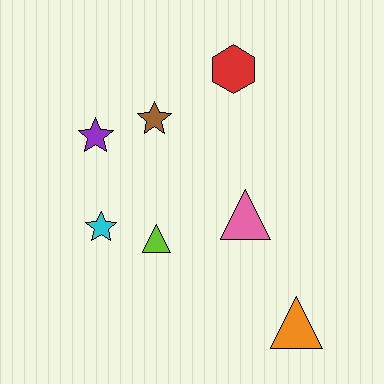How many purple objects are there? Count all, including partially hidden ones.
There is 1 purple object.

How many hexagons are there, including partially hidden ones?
There is 1 hexagon.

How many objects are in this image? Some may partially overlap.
There are 7 objects.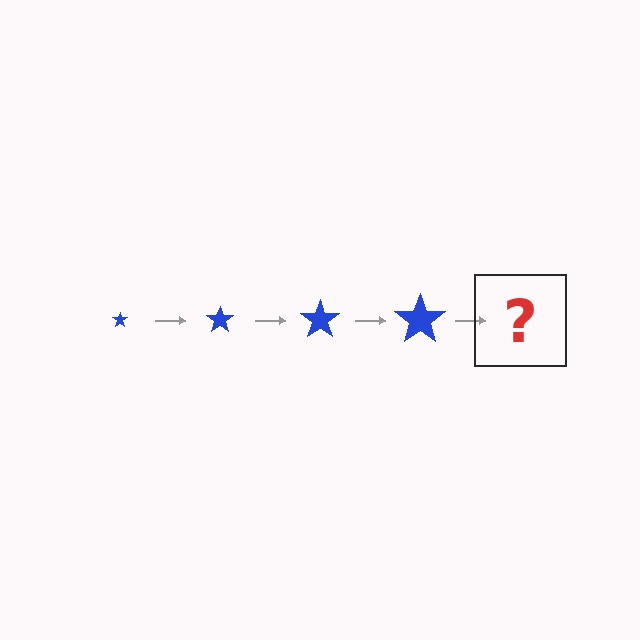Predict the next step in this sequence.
The next step is a blue star, larger than the previous one.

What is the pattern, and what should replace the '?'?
The pattern is that the star gets progressively larger each step. The '?' should be a blue star, larger than the previous one.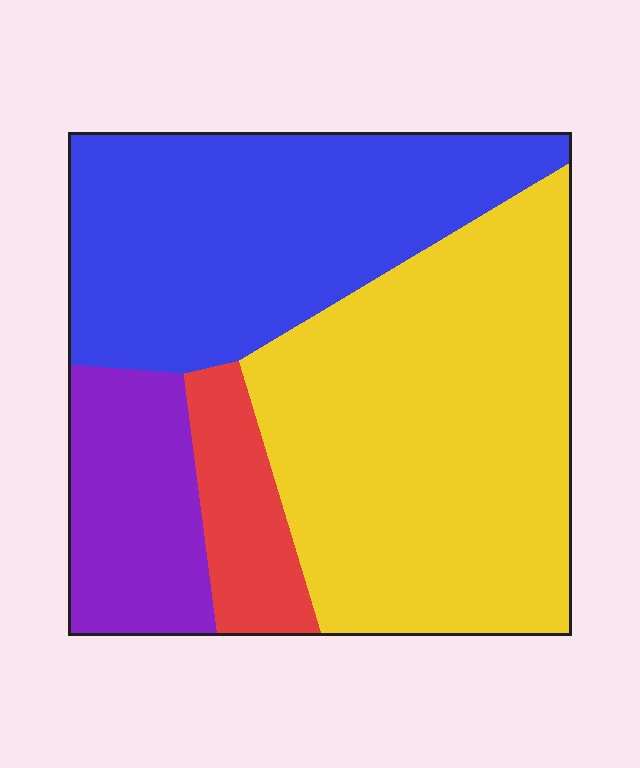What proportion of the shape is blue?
Blue covers 33% of the shape.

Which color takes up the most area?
Yellow, at roughly 45%.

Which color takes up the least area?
Red, at roughly 10%.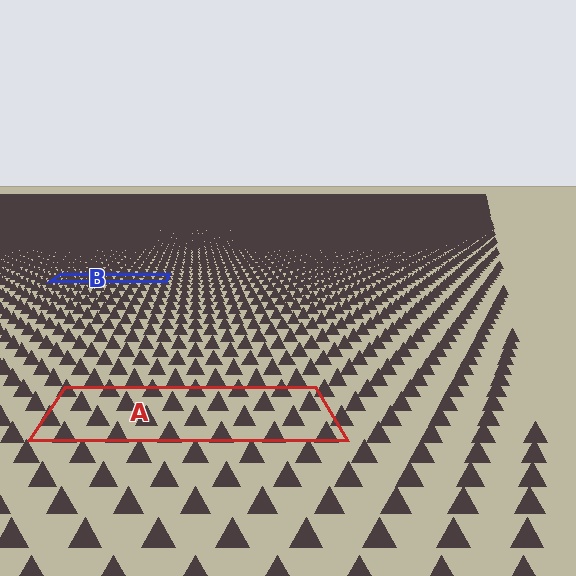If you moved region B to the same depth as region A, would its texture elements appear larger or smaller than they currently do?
They would appear larger. At a closer depth, the same texture elements are projected at a bigger on-screen size.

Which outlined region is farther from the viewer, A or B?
Region B is farther from the viewer — the texture elements inside it appear smaller and more densely packed.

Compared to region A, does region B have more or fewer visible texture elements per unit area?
Region B has more texture elements per unit area — they are packed more densely because it is farther away.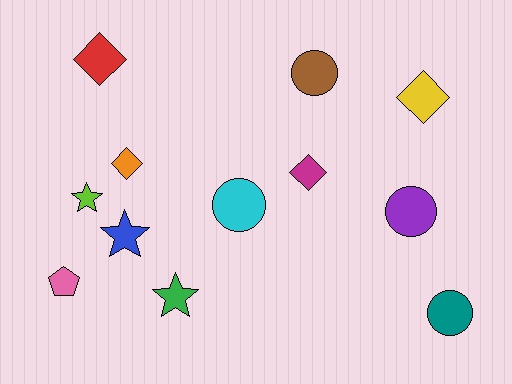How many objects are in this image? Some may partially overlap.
There are 12 objects.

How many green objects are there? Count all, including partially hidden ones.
There is 1 green object.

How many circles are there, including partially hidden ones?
There are 4 circles.